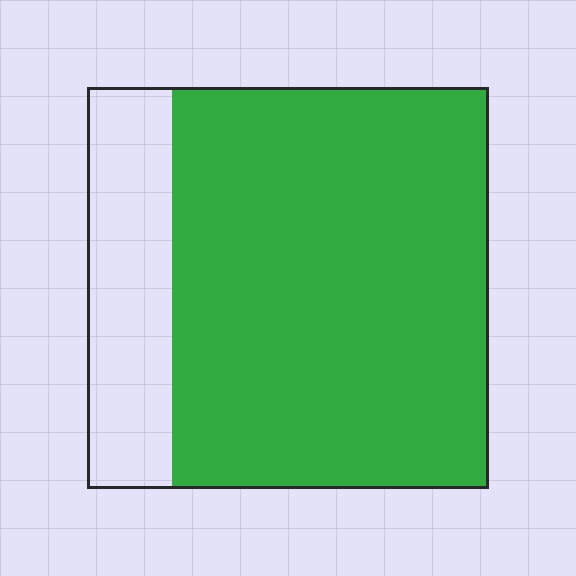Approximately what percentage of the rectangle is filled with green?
Approximately 80%.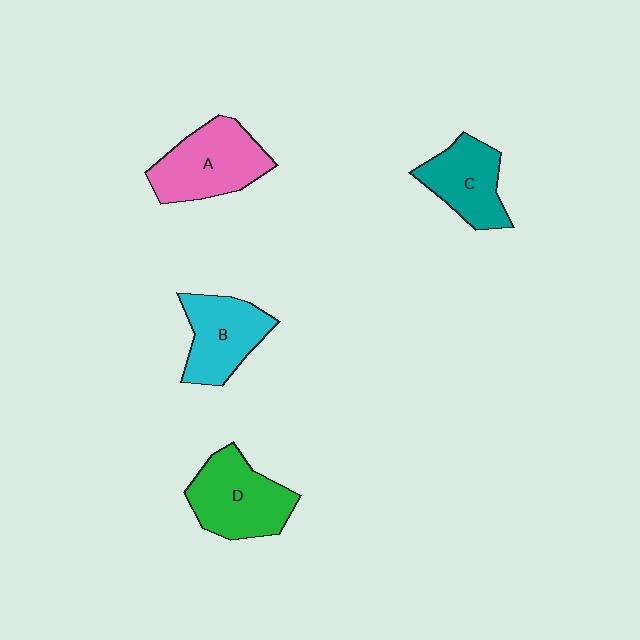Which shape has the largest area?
Shape A (pink).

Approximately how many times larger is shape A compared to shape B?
Approximately 1.2 times.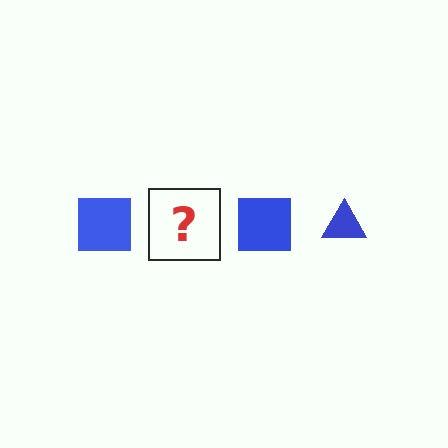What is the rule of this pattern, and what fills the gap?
The rule is that the pattern cycles through square, triangle shapes in blue. The gap should be filled with a blue triangle.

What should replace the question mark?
The question mark should be replaced with a blue triangle.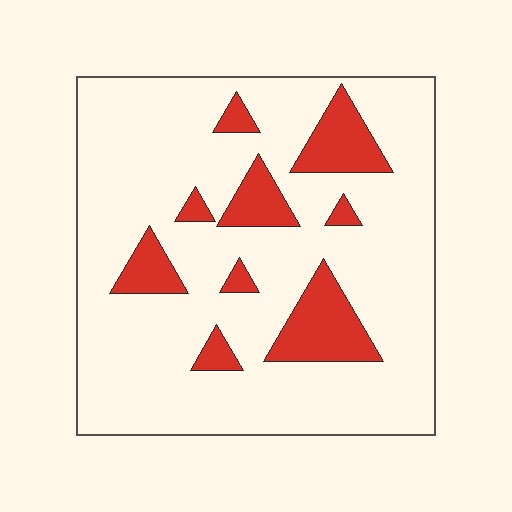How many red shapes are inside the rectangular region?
9.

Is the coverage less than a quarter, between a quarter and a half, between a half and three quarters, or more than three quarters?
Less than a quarter.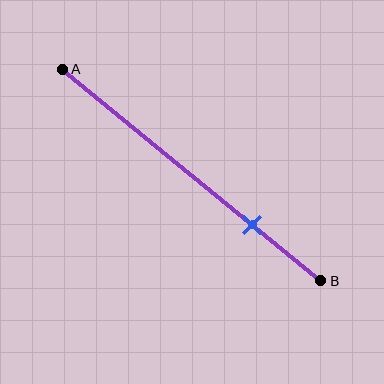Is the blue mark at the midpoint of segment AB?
No, the mark is at about 75% from A, not at the 50% midpoint.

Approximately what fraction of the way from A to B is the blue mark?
The blue mark is approximately 75% of the way from A to B.